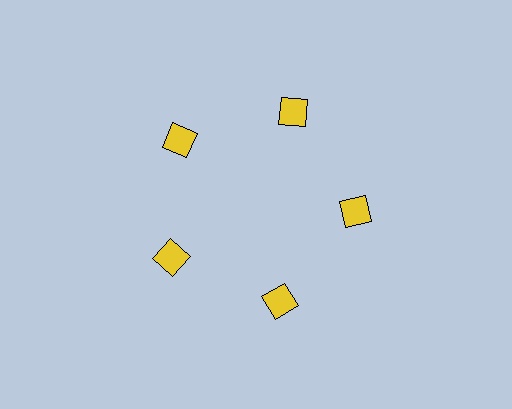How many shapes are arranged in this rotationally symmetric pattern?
There are 5 shapes, arranged in 5 groups of 1.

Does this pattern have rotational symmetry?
Yes, this pattern has 5-fold rotational symmetry. It looks the same after rotating 72 degrees around the center.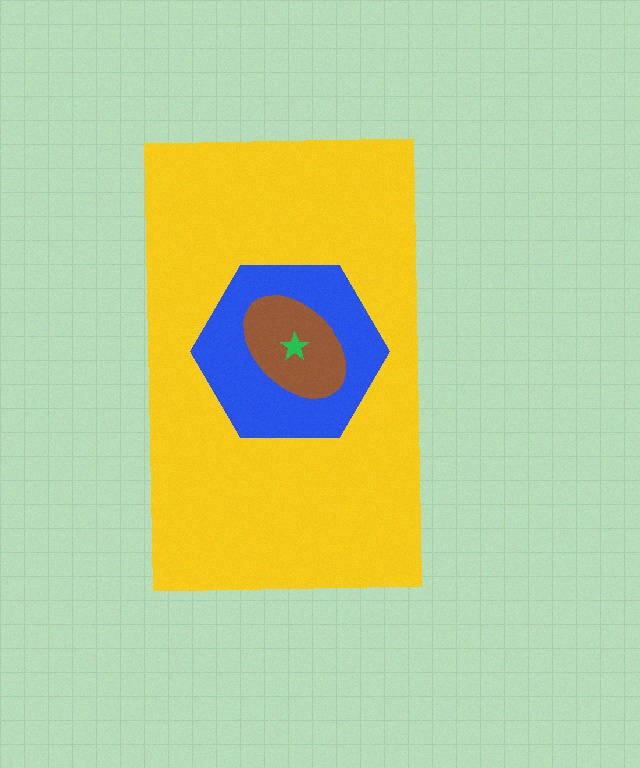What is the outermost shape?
The yellow rectangle.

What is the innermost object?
The green star.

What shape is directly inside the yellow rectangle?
The blue hexagon.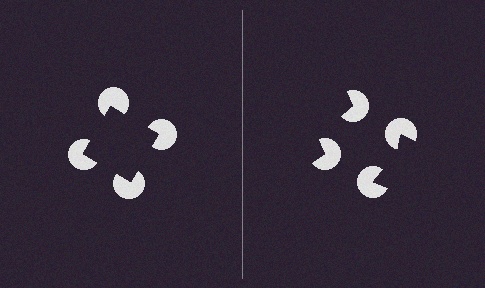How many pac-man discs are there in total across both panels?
8 — 4 on each side.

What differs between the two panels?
The pac-man discs are positioned identically on both sides; only the wedge orientations differ. On the left they align to a square; on the right they are misaligned.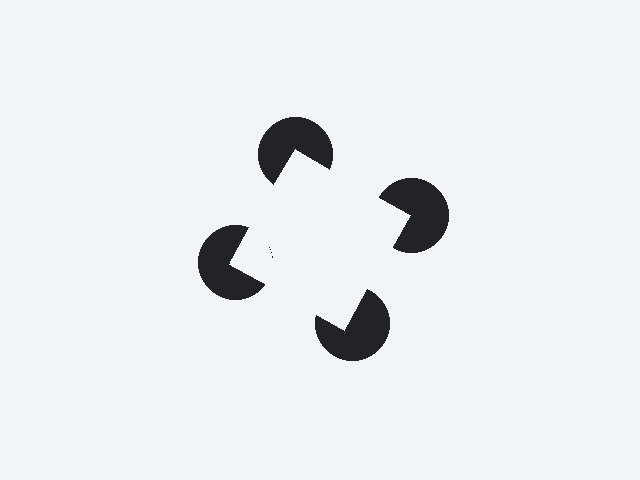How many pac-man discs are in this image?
There are 4 — one at each vertex of the illusory square.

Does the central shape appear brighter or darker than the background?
It typically appears slightly brighter than the background, even though no actual brightness change is drawn.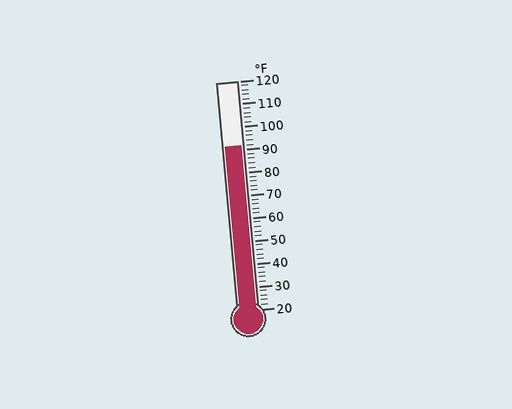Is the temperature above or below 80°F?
The temperature is above 80°F.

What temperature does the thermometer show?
The thermometer shows approximately 92°F.